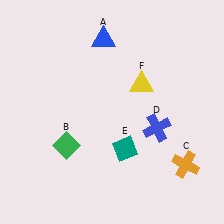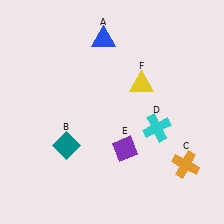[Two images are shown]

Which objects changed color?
B changed from green to teal. D changed from blue to cyan. E changed from teal to purple.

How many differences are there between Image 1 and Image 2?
There are 3 differences between the two images.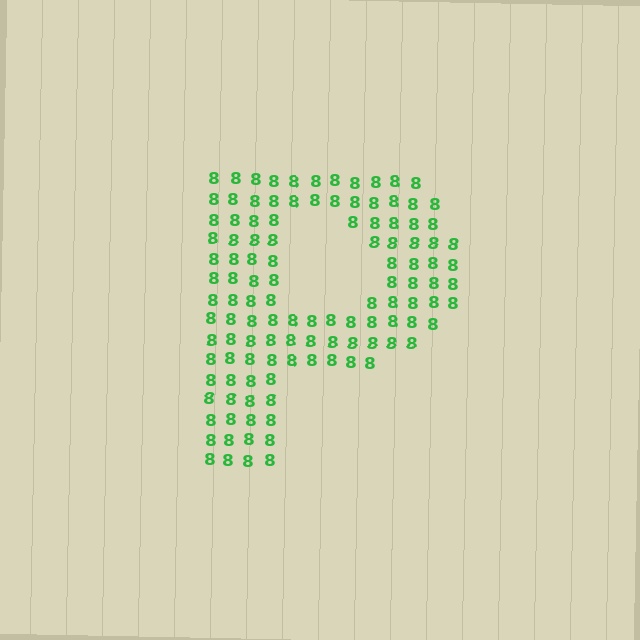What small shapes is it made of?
It is made of small digit 8's.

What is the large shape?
The large shape is the letter P.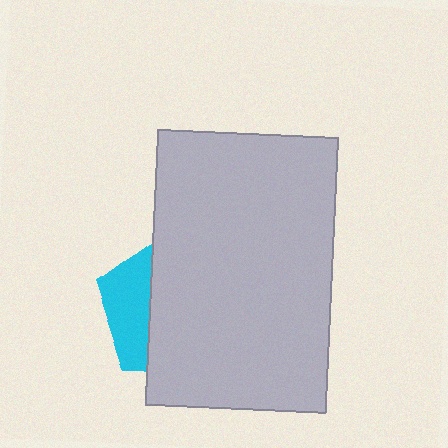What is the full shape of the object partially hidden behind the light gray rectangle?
The partially hidden object is a cyan pentagon.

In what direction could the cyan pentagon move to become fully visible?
The cyan pentagon could move left. That would shift it out from behind the light gray rectangle entirely.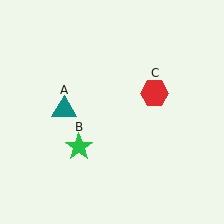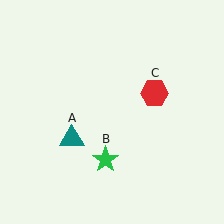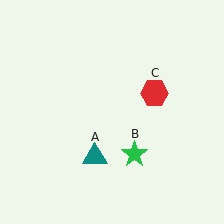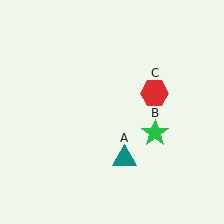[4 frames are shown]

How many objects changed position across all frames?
2 objects changed position: teal triangle (object A), green star (object B).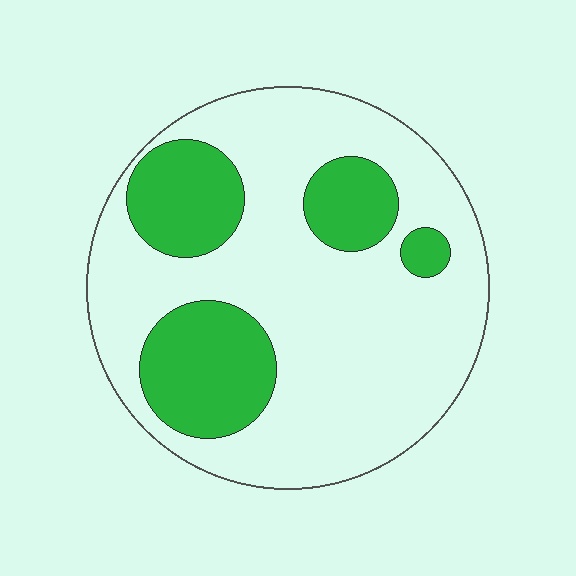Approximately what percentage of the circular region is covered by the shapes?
Approximately 30%.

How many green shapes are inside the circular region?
4.